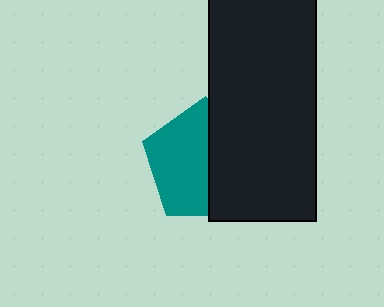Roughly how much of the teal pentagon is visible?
About half of it is visible (roughly 52%).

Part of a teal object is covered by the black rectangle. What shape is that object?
It is a pentagon.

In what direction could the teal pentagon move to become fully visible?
The teal pentagon could move left. That would shift it out from behind the black rectangle entirely.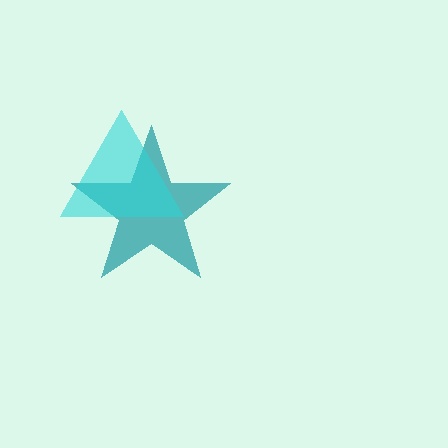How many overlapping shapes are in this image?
There are 2 overlapping shapes in the image.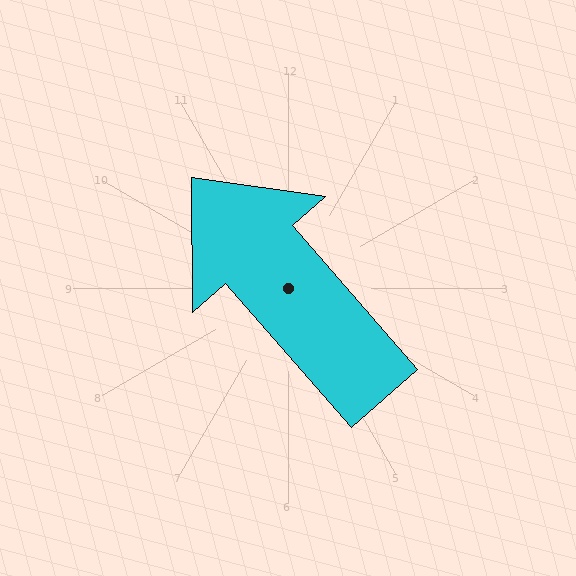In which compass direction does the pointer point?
Northwest.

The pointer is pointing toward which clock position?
Roughly 11 o'clock.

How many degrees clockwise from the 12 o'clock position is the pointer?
Approximately 319 degrees.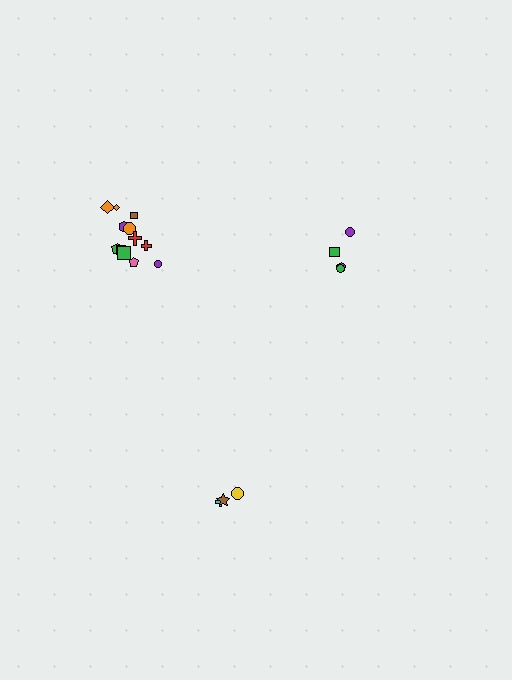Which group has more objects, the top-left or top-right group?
The top-left group.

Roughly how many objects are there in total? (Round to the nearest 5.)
Roughly 20 objects in total.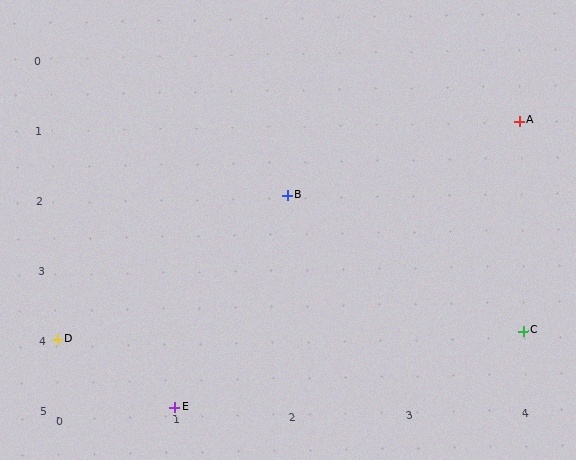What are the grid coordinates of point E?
Point E is at grid coordinates (1, 5).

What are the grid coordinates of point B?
Point B is at grid coordinates (2, 2).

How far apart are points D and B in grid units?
Points D and B are 2 columns and 2 rows apart (about 2.8 grid units diagonally).